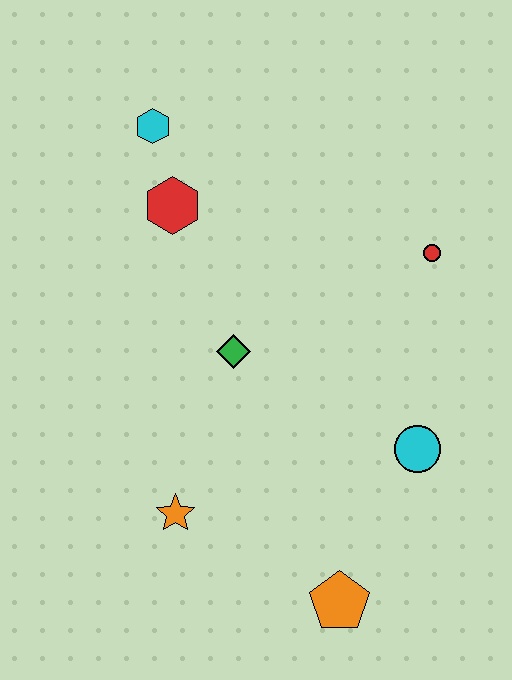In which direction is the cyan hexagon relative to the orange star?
The cyan hexagon is above the orange star.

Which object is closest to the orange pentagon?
The cyan circle is closest to the orange pentagon.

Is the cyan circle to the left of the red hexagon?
No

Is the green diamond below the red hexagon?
Yes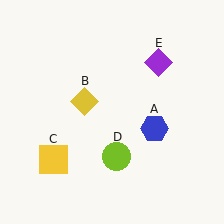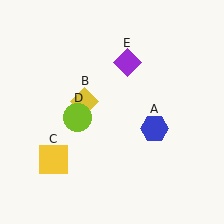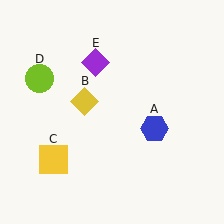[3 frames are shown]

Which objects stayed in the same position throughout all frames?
Blue hexagon (object A) and yellow diamond (object B) and yellow square (object C) remained stationary.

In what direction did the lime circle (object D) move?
The lime circle (object D) moved up and to the left.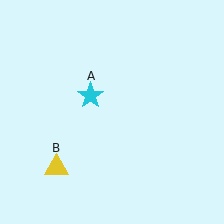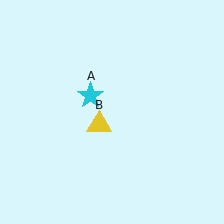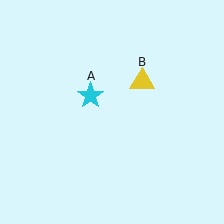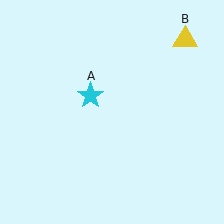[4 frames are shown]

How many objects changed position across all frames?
1 object changed position: yellow triangle (object B).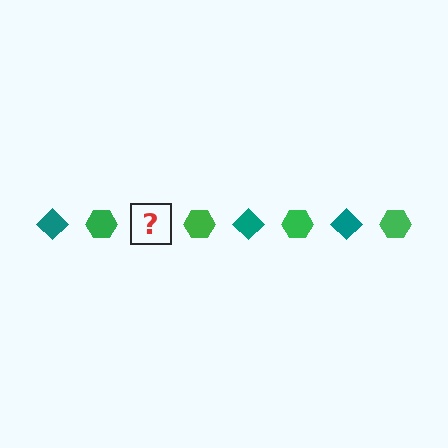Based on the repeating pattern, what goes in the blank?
The blank should be a teal diamond.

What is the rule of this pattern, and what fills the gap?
The rule is that the pattern alternates between teal diamond and green hexagon. The gap should be filled with a teal diamond.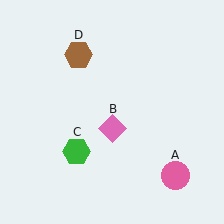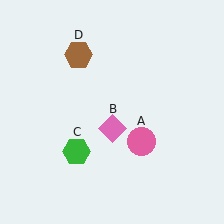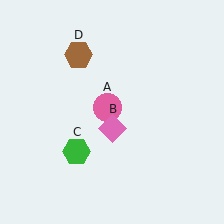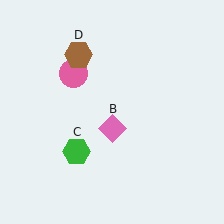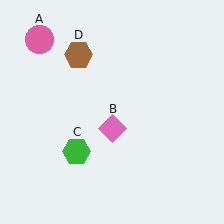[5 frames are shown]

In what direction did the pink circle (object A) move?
The pink circle (object A) moved up and to the left.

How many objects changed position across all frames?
1 object changed position: pink circle (object A).